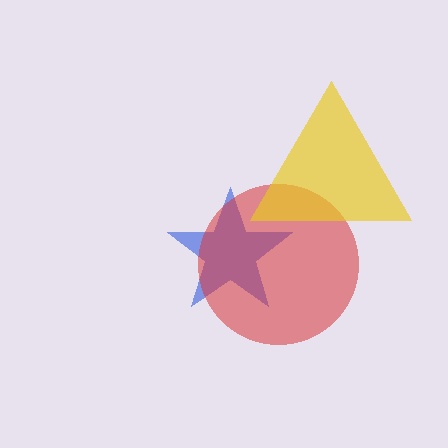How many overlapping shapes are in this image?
There are 3 overlapping shapes in the image.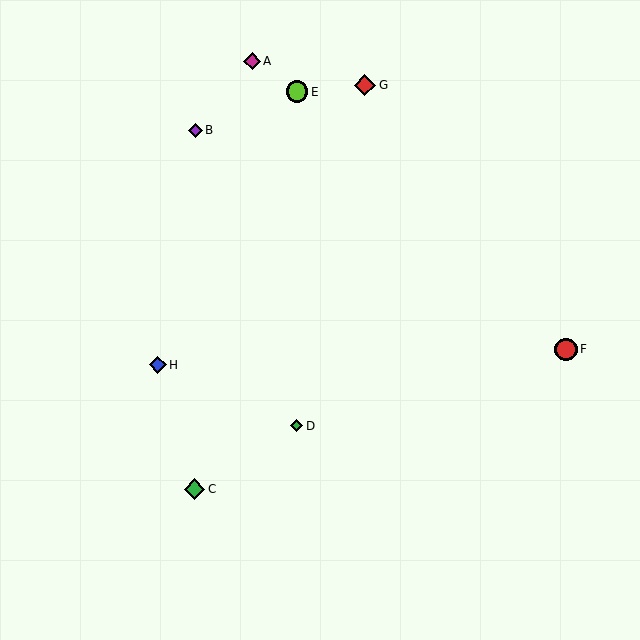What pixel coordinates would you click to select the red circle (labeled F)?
Click at (566, 349) to select the red circle F.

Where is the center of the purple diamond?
The center of the purple diamond is at (196, 130).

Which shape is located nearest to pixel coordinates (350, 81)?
The red diamond (labeled G) at (365, 85) is nearest to that location.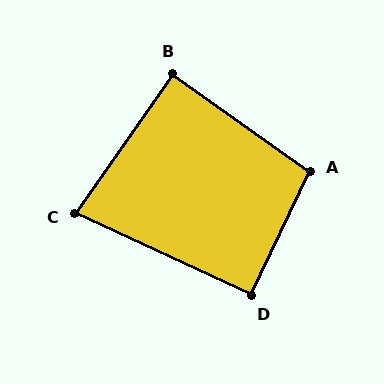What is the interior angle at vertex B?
Approximately 90 degrees (approximately right).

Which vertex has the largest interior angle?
A, at approximately 100 degrees.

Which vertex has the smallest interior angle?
C, at approximately 80 degrees.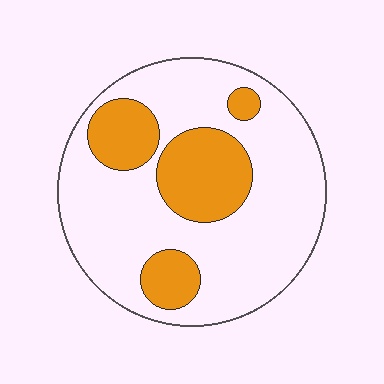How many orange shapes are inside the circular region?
4.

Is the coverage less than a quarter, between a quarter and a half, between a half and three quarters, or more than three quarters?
Between a quarter and a half.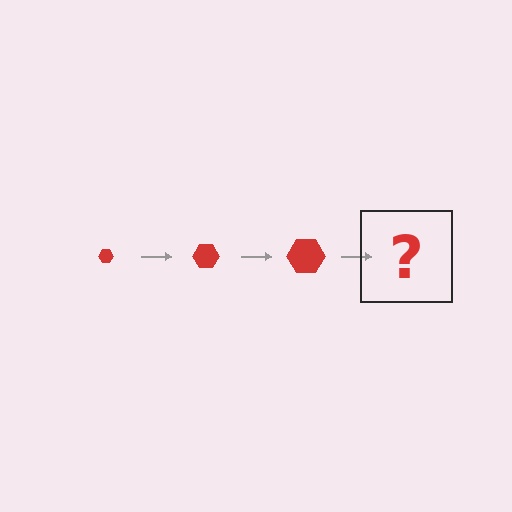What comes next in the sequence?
The next element should be a red hexagon, larger than the previous one.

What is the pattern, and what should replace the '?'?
The pattern is that the hexagon gets progressively larger each step. The '?' should be a red hexagon, larger than the previous one.